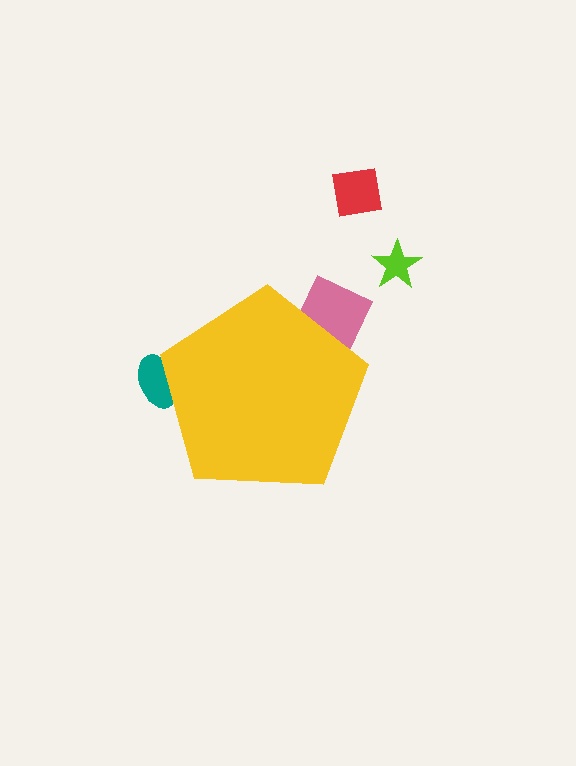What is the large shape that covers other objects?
A yellow pentagon.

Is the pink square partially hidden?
Yes, the pink square is partially hidden behind the yellow pentagon.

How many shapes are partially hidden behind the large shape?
2 shapes are partially hidden.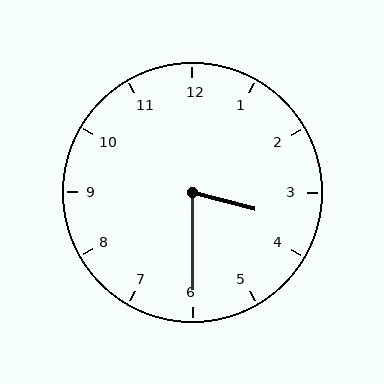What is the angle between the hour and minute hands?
Approximately 75 degrees.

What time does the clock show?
3:30.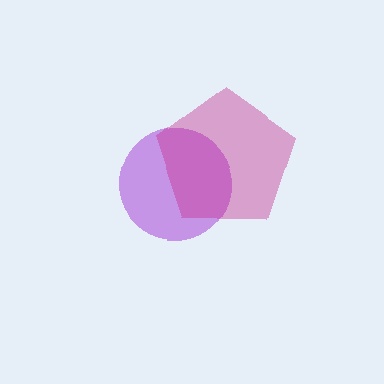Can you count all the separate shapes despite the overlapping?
Yes, there are 2 separate shapes.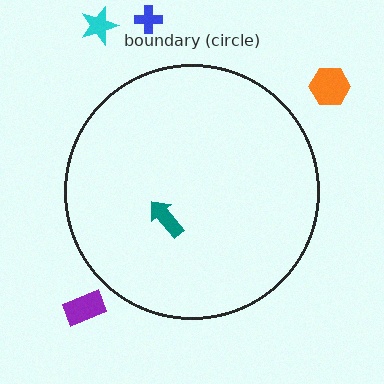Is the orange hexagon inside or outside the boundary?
Outside.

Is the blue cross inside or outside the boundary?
Outside.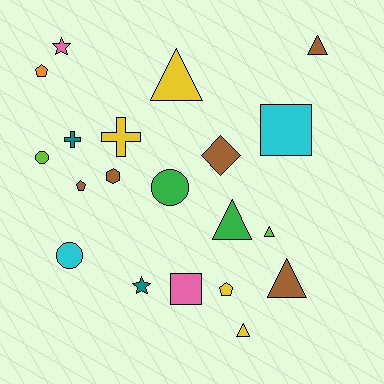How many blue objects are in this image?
There are no blue objects.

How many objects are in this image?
There are 20 objects.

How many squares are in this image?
There are 2 squares.